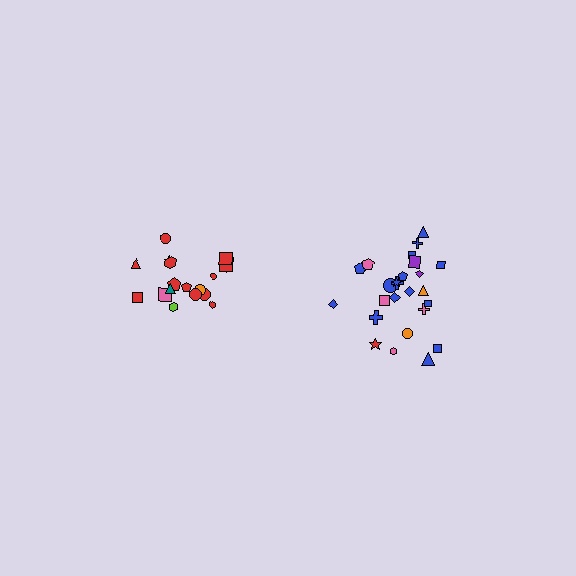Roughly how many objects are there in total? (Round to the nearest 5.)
Roughly 45 objects in total.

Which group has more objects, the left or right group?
The right group.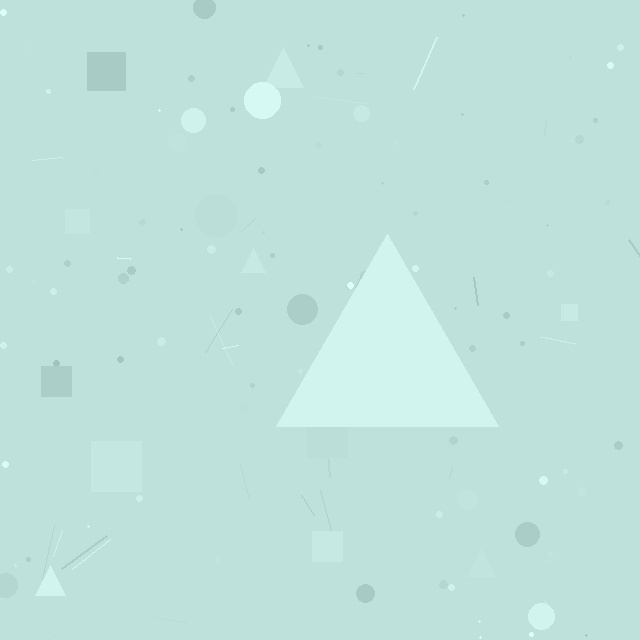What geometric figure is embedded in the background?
A triangle is embedded in the background.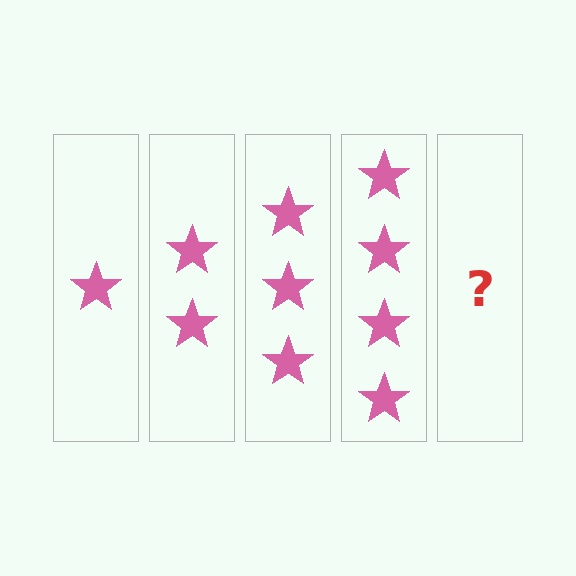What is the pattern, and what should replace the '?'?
The pattern is that each step adds one more star. The '?' should be 5 stars.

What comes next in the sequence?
The next element should be 5 stars.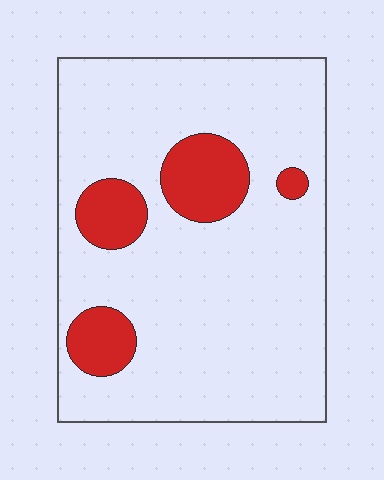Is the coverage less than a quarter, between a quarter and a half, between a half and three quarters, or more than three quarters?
Less than a quarter.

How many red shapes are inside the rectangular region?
4.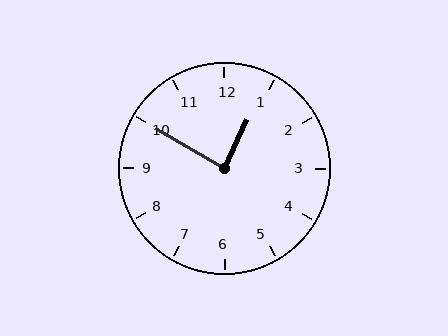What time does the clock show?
12:50.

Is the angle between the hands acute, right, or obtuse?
It is right.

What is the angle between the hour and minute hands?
Approximately 85 degrees.